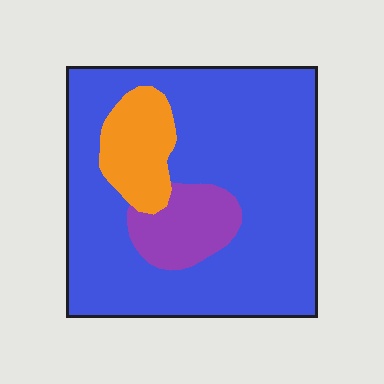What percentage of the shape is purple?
Purple covers roughly 10% of the shape.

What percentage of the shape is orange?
Orange covers about 10% of the shape.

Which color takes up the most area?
Blue, at roughly 75%.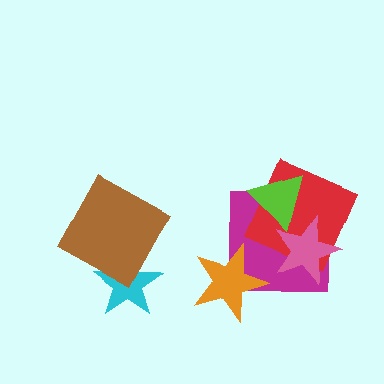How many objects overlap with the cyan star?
1 object overlaps with the cyan star.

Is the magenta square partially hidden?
Yes, it is partially covered by another shape.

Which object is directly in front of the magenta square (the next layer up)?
The red square is directly in front of the magenta square.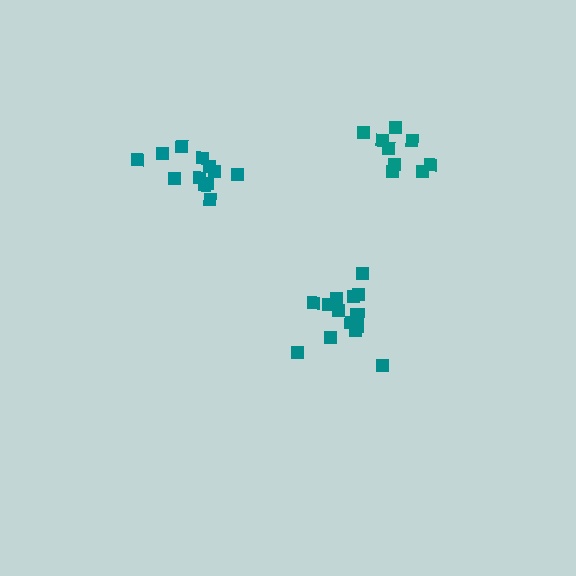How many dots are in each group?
Group 1: 15 dots, Group 2: 9 dots, Group 3: 12 dots (36 total).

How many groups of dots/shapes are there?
There are 3 groups.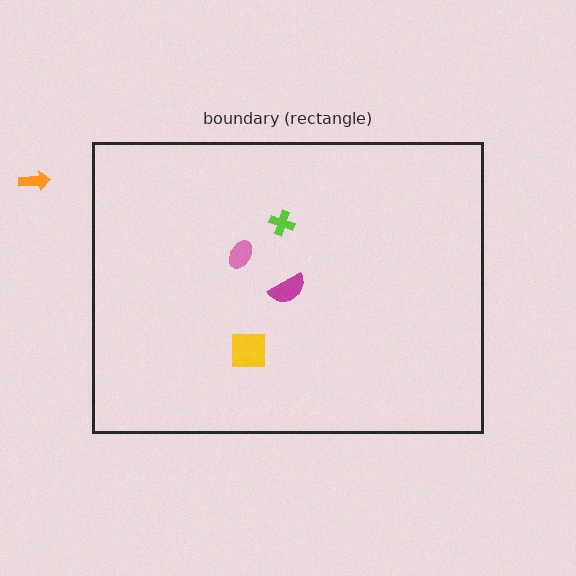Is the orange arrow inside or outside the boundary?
Outside.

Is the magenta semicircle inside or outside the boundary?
Inside.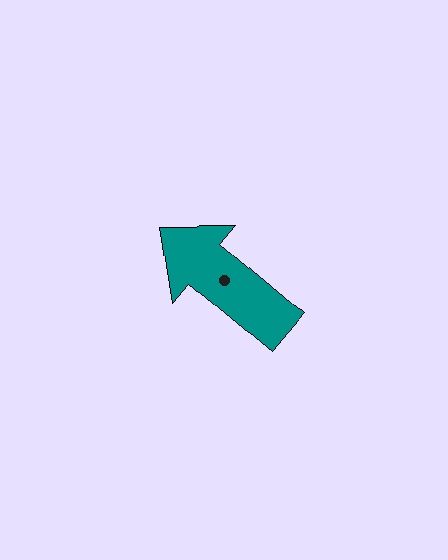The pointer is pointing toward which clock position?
Roughly 10 o'clock.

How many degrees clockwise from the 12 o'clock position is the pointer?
Approximately 310 degrees.